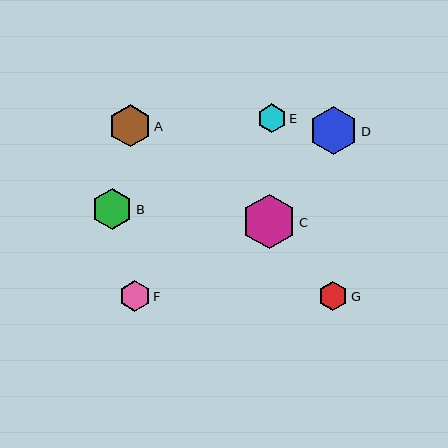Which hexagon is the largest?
Hexagon C is the largest with a size of approximately 55 pixels.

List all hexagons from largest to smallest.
From largest to smallest: C, D, A, B, F, G, E.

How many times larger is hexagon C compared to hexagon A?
Hexagon C is approximately 1.3 times the size of hexagon A.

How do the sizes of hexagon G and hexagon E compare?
Hexagon G and hexagon E are approximately the same size.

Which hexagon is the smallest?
Hexagon E is the smallest with a size of approximately 28 pixels.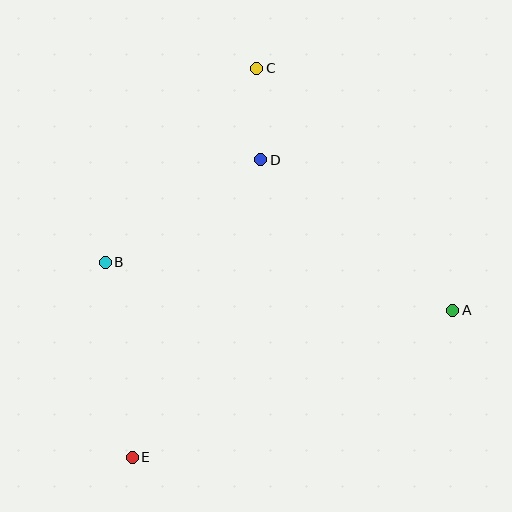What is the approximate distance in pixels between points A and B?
The distance between A and B is approximately 351 pixels.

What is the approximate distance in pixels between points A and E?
The distance between A and E is approximately 353 pixels.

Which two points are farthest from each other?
Points C and E are farthest from each other.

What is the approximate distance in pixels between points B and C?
The distance between B and C is approximately 246 pixels.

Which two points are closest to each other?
Points C and D are closest to each other.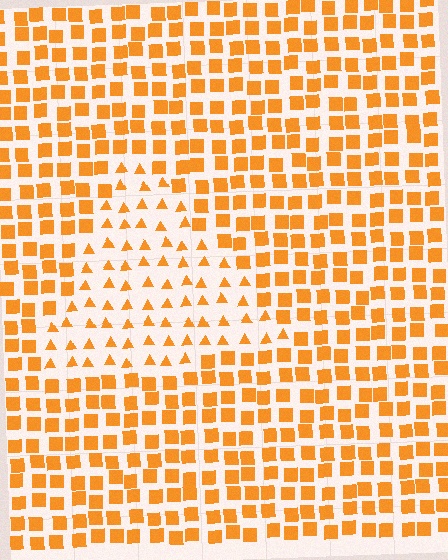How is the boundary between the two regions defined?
The boundary is defined by a change in element shape: triangles inside vs. squares outside. All elements share the same color and spacing.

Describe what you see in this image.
The image is filled with small orange elements arranged in a uniform grid. A triangle-shaped region contains triangles, while the surrounding area contains squares. The boundary is defined purely by the change in element shape.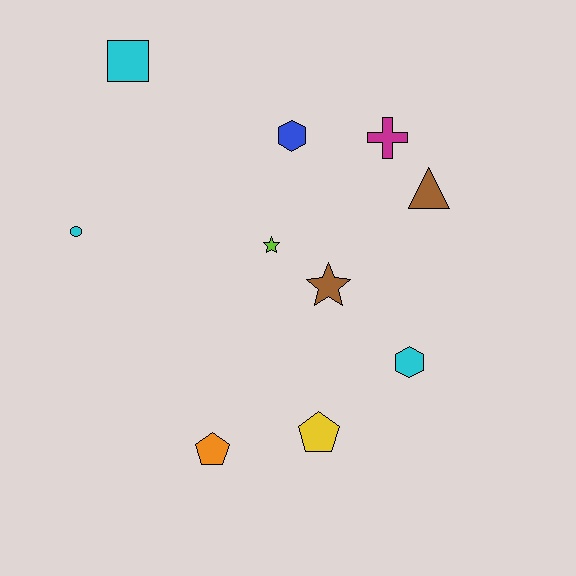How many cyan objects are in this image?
There are 3 cyan objects.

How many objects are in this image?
There are 10 objects.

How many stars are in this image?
There are 2 stars.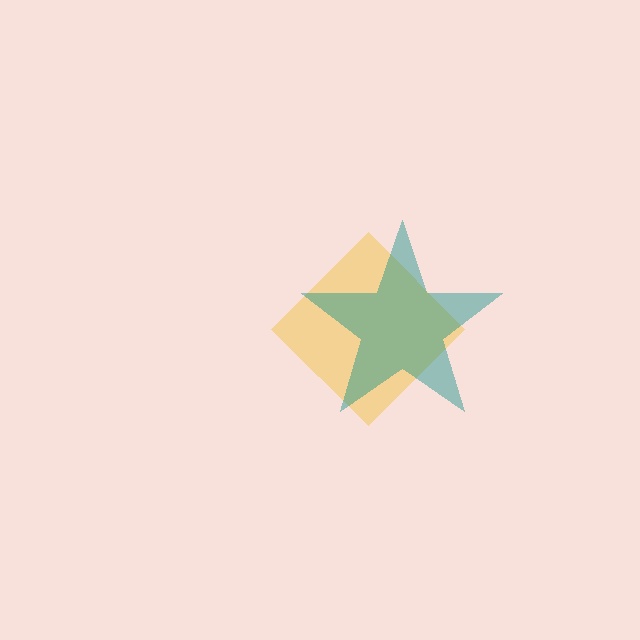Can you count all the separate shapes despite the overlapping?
Yes, there are 2 separate shapes.